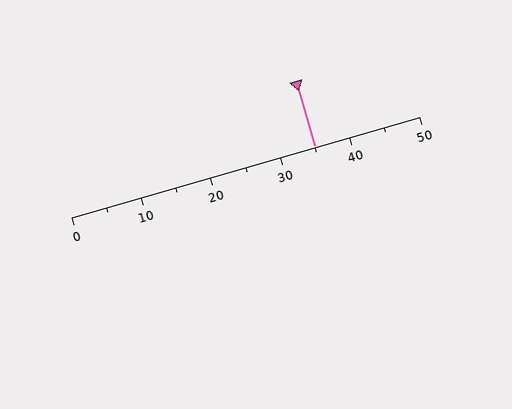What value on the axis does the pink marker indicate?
The marker indicates approximately 35.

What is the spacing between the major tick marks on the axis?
The major ticks are spaced 10 apart.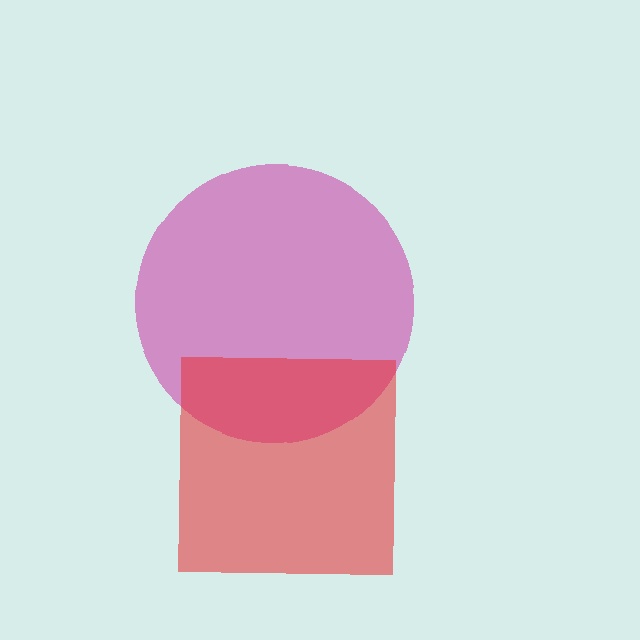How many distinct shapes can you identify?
There are 2 distinct shapes: a magenta circle, a red square.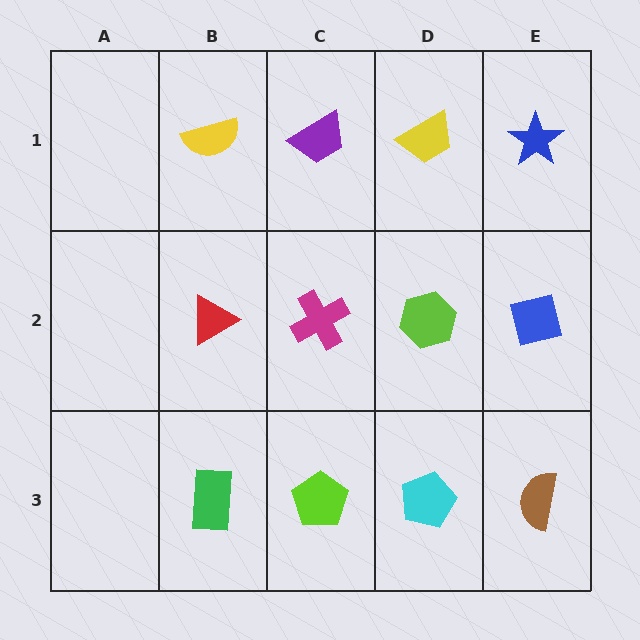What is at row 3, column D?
A cyan pentagon.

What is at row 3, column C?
A lime pentagon.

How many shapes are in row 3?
4 shapes.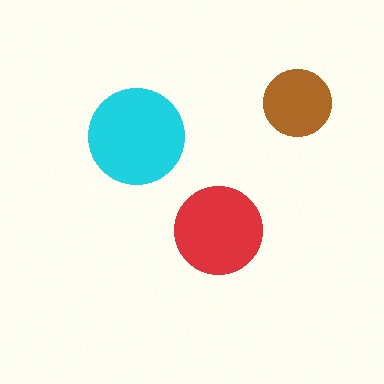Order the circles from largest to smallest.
the cyan one, the red one, the brown one.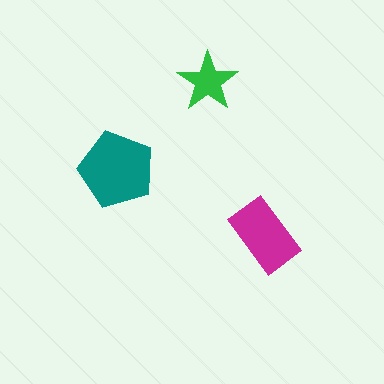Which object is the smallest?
The green star.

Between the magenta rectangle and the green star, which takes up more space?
The magenta rectangle.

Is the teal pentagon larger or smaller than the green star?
Larger.